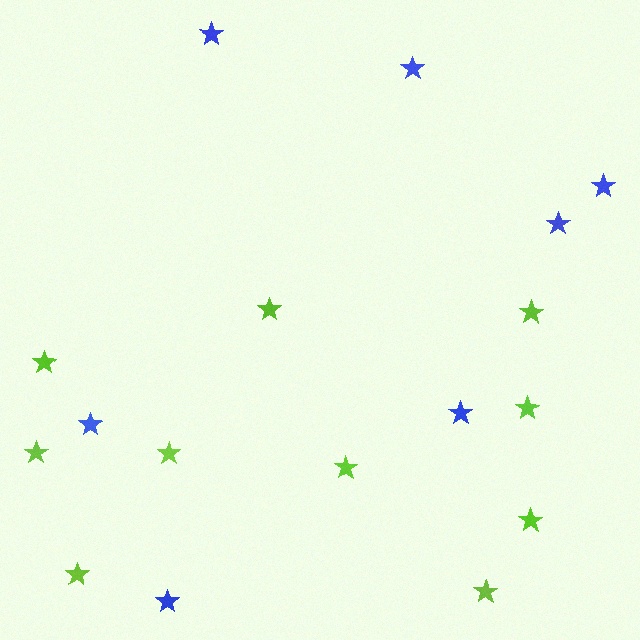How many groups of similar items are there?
There are 2 groups: one group of lime stars (10) and one group of blue stars (7).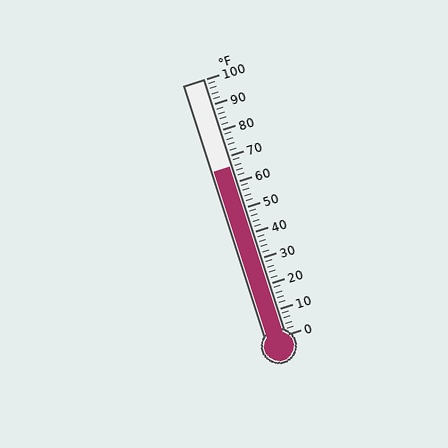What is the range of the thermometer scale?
The thermometer scale ranges from 0°F to 100°F.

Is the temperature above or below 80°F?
The temperature is below 80°F.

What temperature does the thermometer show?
The thermometer shows approximately 66°F.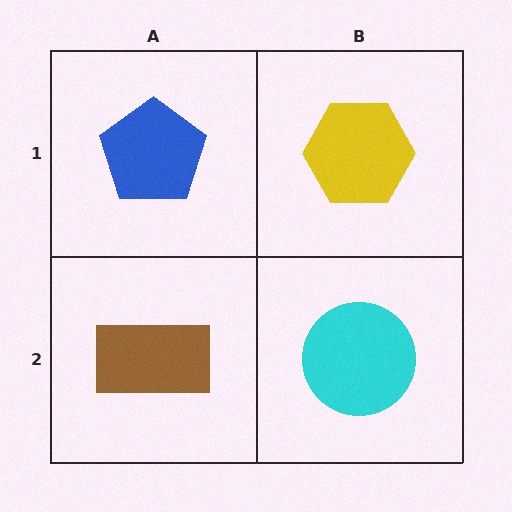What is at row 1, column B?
A yellow hexagon.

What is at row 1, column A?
A blue pentagon.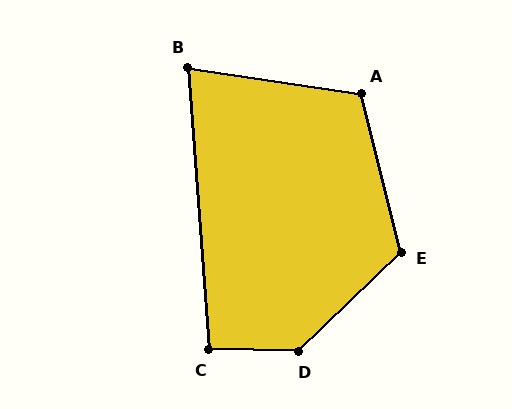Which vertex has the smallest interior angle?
B, at approximately 77 degrees.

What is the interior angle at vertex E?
Approximately 120 degrees (obtuse).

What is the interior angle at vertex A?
Approximately 113 degrees (obtuse).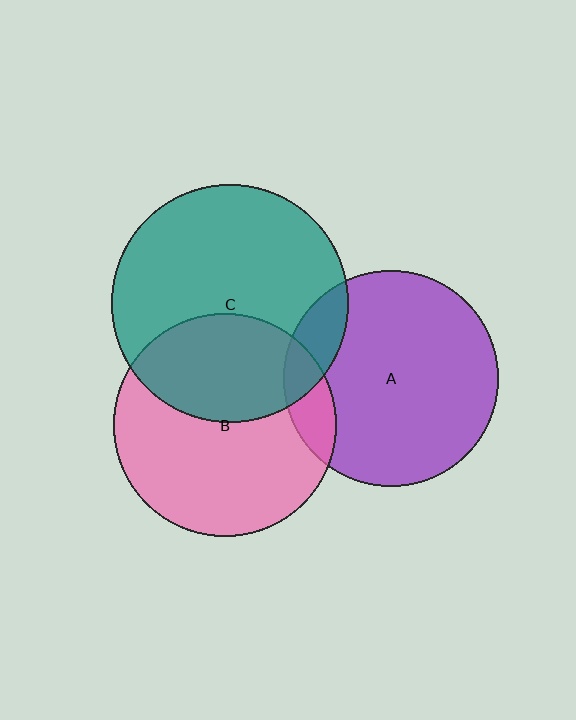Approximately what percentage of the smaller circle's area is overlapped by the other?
Approximately 15%.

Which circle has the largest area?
Circle C (teal).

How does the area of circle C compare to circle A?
Approximately 1.2 times.